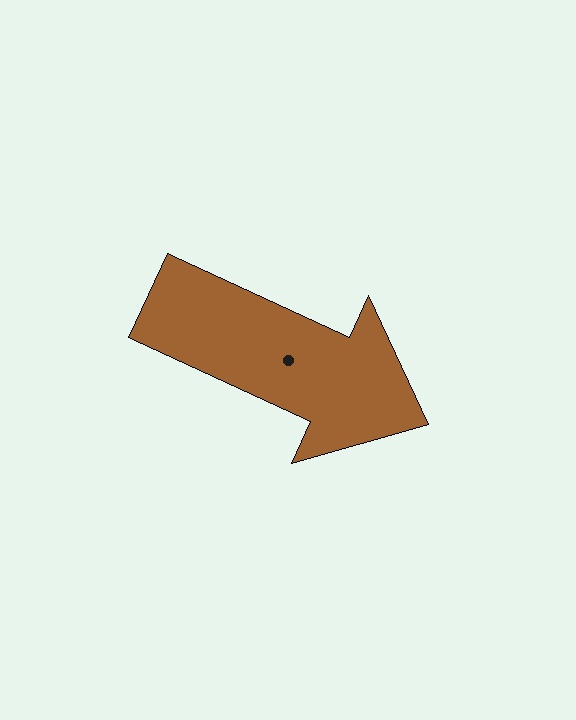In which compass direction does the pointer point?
Southeast.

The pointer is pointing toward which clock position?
Roughly 4 o'clock.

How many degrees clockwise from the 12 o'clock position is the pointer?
Approximately 115 degrees.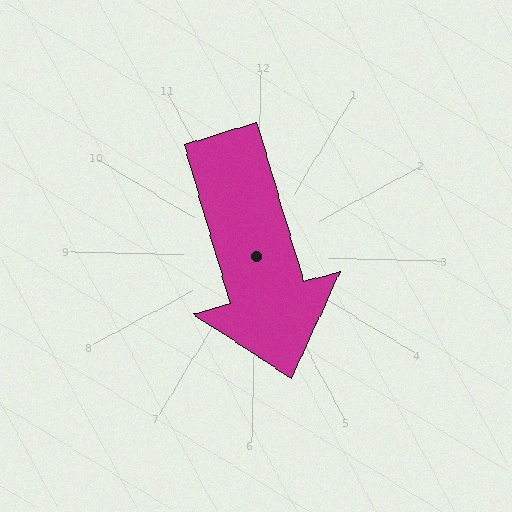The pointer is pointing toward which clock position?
Roughly 5 o'clock.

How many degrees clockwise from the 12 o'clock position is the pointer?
Approximately 162 degrees.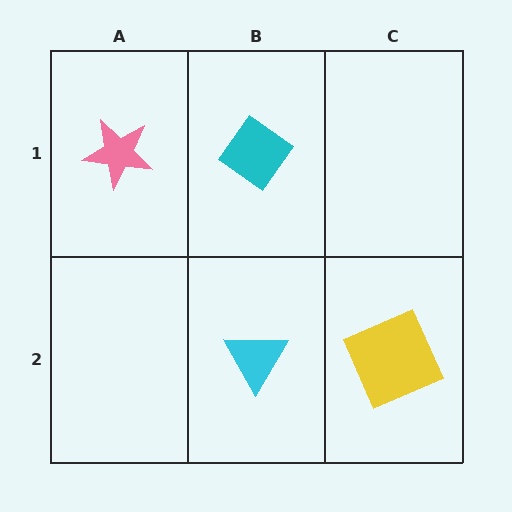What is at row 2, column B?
A cyan triangle.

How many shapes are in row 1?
2 shapes.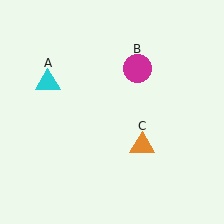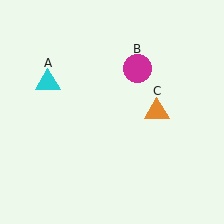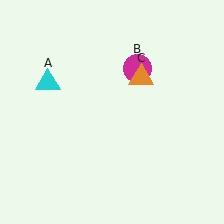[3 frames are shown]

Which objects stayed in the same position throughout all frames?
Cyan triangle (object A) and magenta circle (object B) remained stationary.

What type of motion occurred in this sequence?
The orange triangle (object C) rotated counterclockwise around the center of the scene.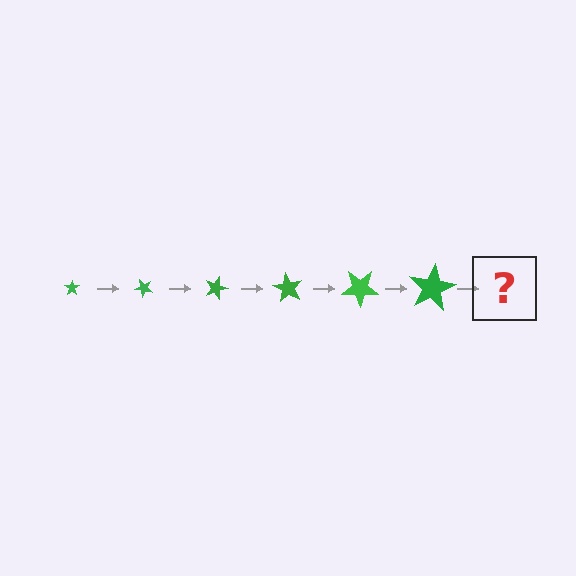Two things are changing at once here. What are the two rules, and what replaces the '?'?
The two rules are that the star grows larger each step and it rotates 45 degrees each step. The '?' should be a star, larger than the previous one and rotated 270 degrees from the start.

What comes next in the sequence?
The next element should be a star, larger than the previous one and rotated 270 degrees from the start.